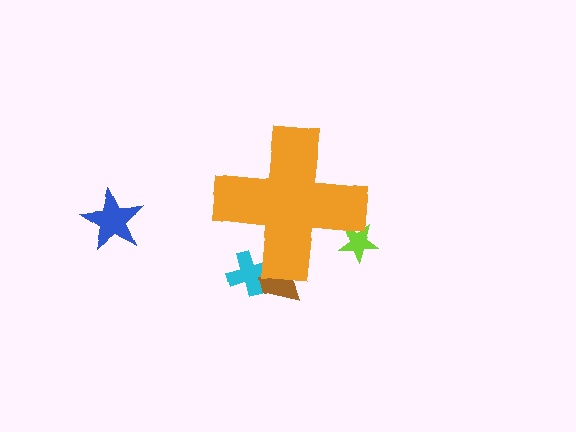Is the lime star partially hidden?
Yes, the lime star is partially hidden behind the orange cross.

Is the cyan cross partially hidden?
Yes, the cyan cross is partially hidden behind the orange cross.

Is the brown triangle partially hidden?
Yes, the brown triangle is partially hidden behind the orange cross.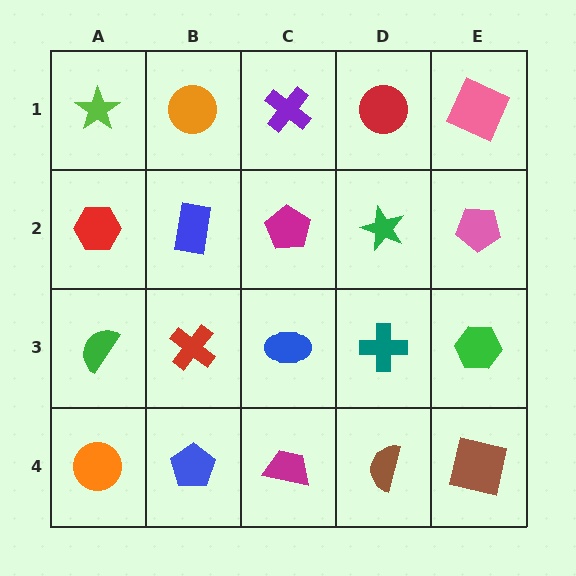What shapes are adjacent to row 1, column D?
A green star (row 2, column D), a purple cross (row 1, column C), a pink square (row 1, column E).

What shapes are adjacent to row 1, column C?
A magenta pentagon (row 2, column C), an orange circle (row 1, column B), a red circle (row 1, column D).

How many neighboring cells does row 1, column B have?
3.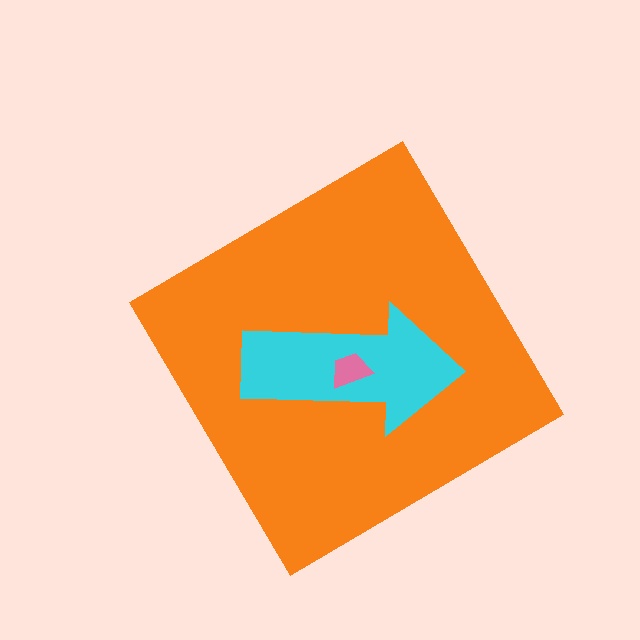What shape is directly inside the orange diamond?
The cyan arrow.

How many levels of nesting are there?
3.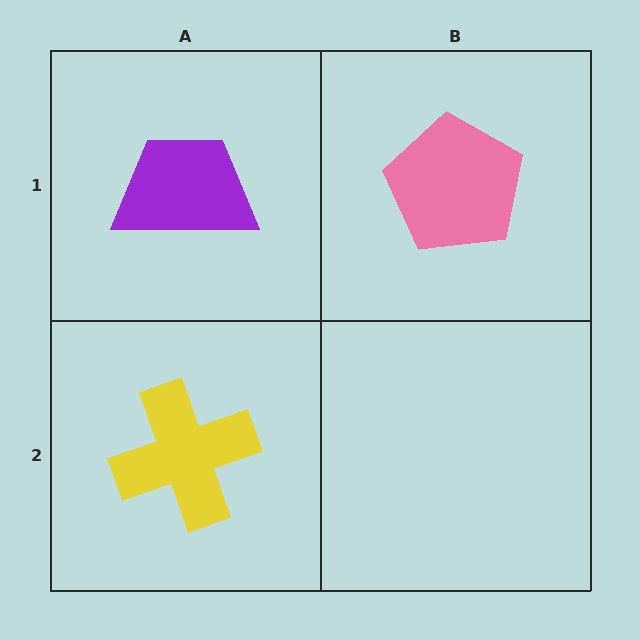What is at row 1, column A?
A purple trapezoid.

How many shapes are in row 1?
2 shapes.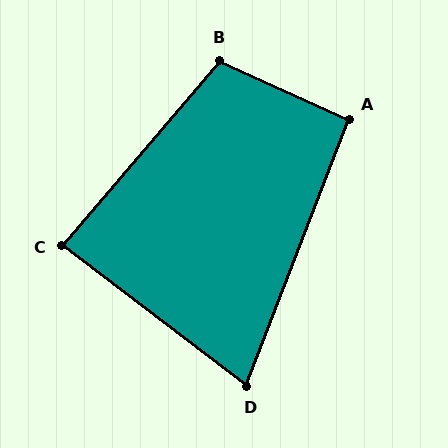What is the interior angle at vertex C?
Approximately 87 degrees (approximately right).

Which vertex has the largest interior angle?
B, at approximately 106 degrees.